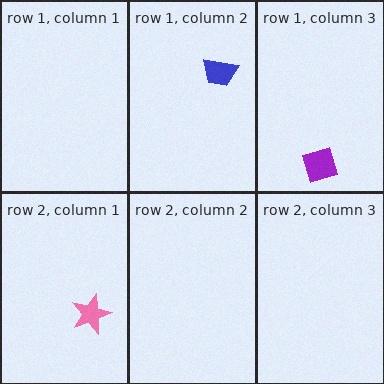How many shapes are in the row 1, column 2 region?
1.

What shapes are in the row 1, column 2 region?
The blue trapezoid.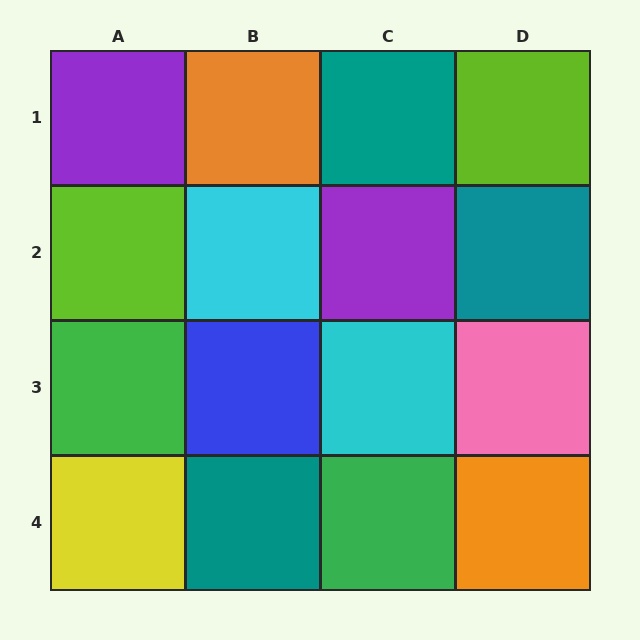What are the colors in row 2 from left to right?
Lime, cyan, purple, teal.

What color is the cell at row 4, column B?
Teal.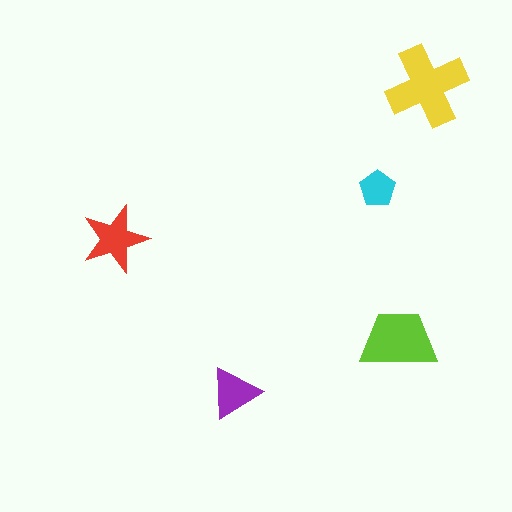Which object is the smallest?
The cyan pentagon.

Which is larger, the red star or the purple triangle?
The red star.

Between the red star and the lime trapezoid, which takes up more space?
The lime trapezoid.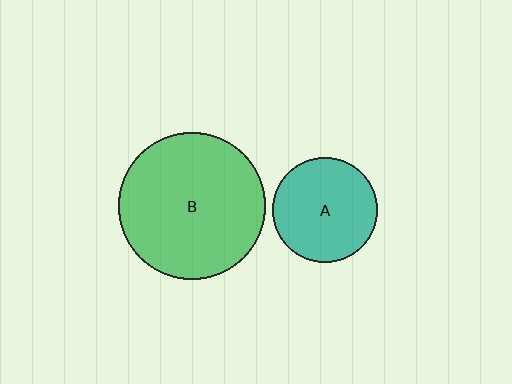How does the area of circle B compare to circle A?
Approximately 1.9 times.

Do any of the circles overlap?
No, none of the circles overlap.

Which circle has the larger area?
Circle B (green).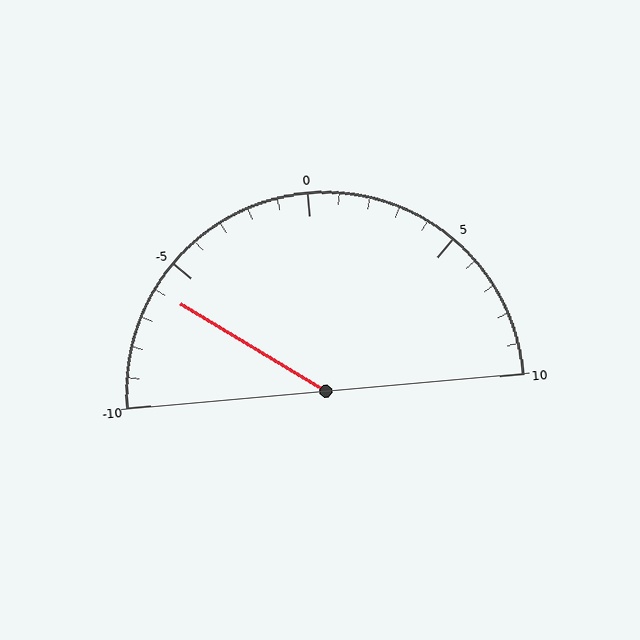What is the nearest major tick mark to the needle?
The nearest major tick mark is -5.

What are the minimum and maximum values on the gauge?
The gauge ranges from -10 to 10.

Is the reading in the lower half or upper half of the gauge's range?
The reading is in the lower half of the range (-10 to 10).